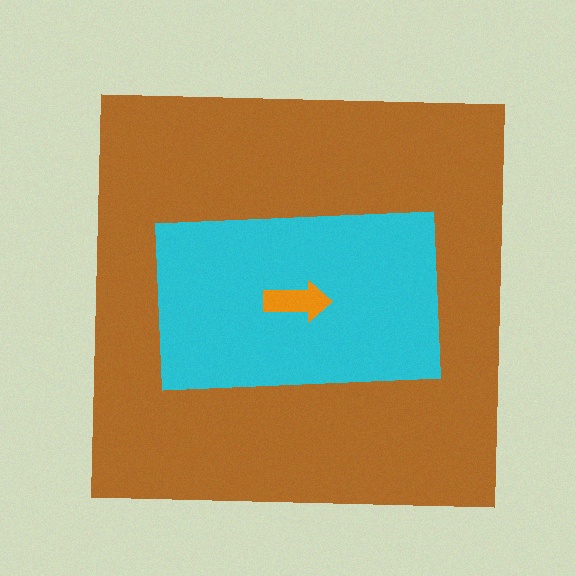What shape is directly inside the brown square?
The cyan rectangle.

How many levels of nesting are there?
3.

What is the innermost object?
The orange arrow.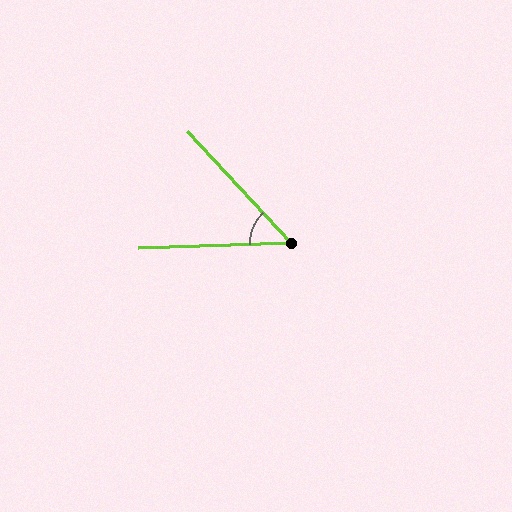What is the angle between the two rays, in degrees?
Approximately 49 degrees.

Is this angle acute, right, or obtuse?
It is acute.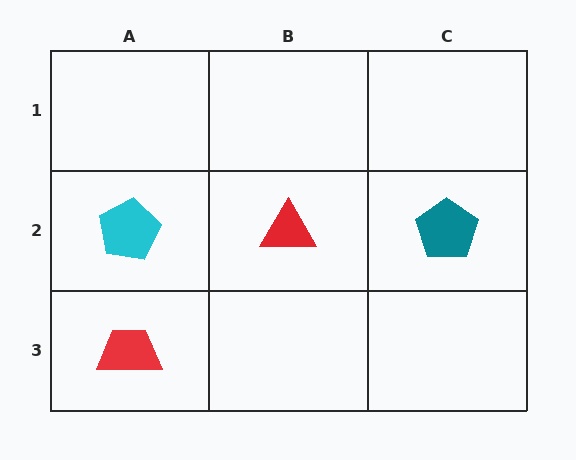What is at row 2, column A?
A cyan pentagon.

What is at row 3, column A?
A red trapezoid.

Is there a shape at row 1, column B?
No, that cell is empty.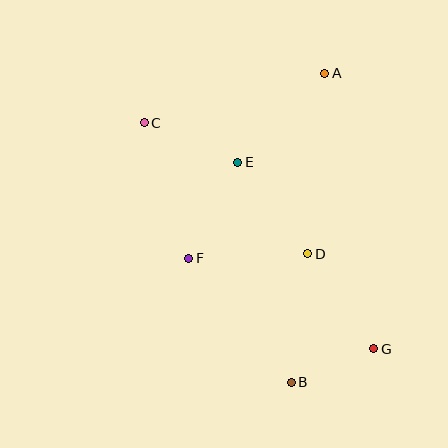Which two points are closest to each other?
Points B and G are closest to each other.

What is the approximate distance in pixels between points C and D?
The distance between C and D is approximately 210 pixels.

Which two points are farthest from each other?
Points C and G are farthest from each other.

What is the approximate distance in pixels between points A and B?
The distance between A and B is approximately 311 pixels.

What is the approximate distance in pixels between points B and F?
The distance between B and F is approximately 161 pixels.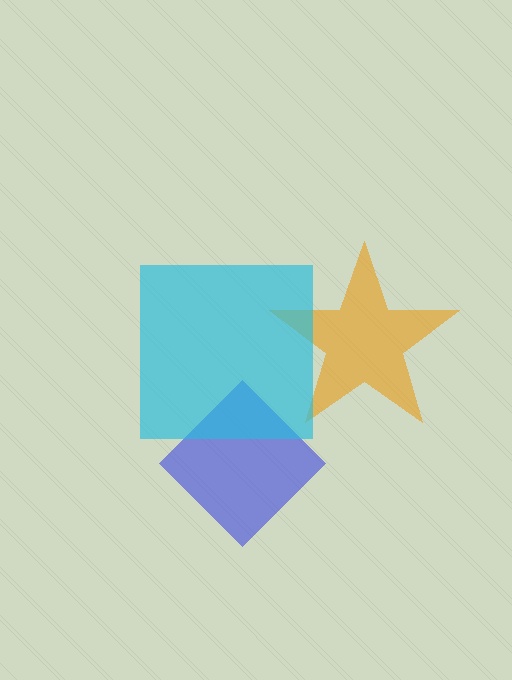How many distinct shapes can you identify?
There are 3 distinct shapes: an orange star, a blue diamond, a cyan square.